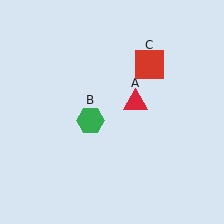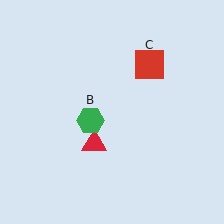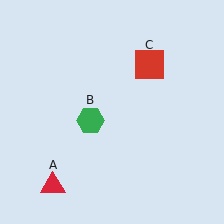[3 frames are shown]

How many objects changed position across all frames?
1 object changed position: red triangle (object A).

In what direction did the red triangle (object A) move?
The red triangle (object A) moved down and to the left.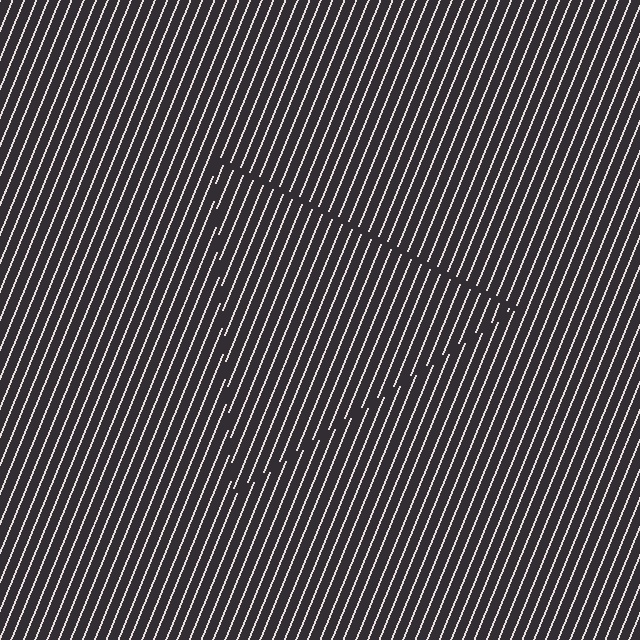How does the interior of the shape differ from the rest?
The interior of the shape contains the same grating, shifted by half a period — the contour is defined by the phase discontinuity where line-ends from the inner and outer gratings abut.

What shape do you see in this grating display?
An illusory triangle. The interior of the shape contains the same grating, shifted by half a period — the contour is defined by the phase discontinuity where line-ends from the inner and outer gratings abut.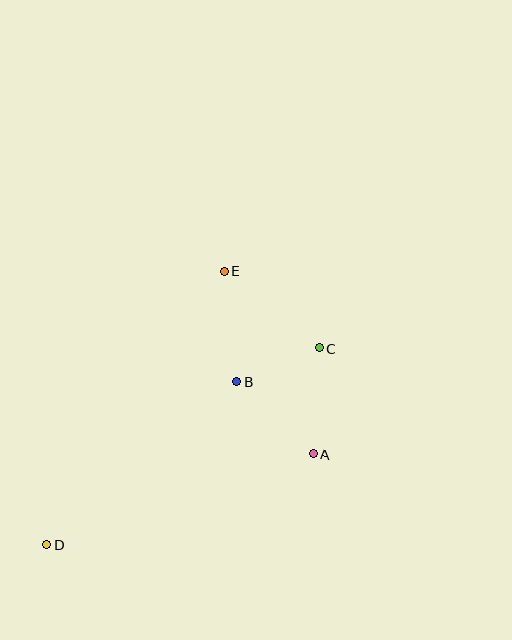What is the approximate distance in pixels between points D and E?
The distance between D and E is approximately 326 pixels.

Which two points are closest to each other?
Points B and C are closest to each other.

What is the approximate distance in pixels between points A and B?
The distance between A and B is approximately 105 pixels.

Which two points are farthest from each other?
Points C and D are farthest from each other.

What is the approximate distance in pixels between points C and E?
The distance between C and E is approximately 122 pixels.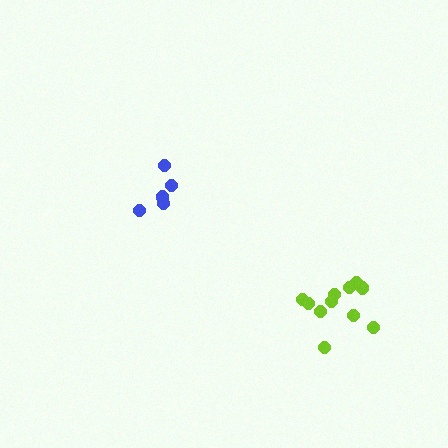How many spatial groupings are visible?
There are 2 spatial groupings.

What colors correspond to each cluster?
The clusters are colored: lime, blue.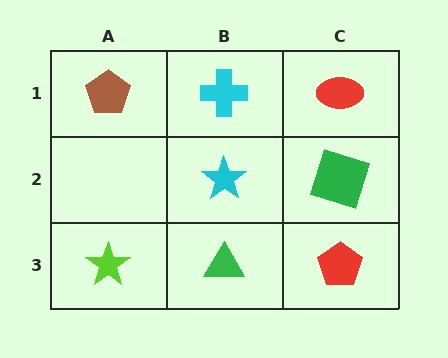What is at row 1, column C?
A red ellipse.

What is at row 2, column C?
A green square.